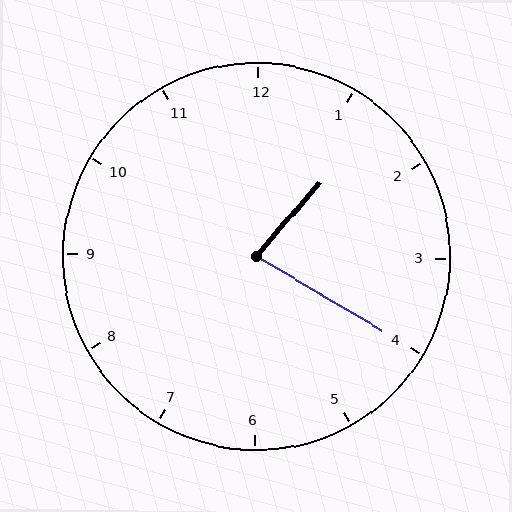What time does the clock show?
1:20.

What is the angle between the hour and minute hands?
Approximately 80 degrees.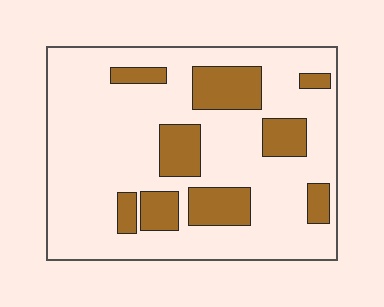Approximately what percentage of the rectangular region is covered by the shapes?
Approximately 25%.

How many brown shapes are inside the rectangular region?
9.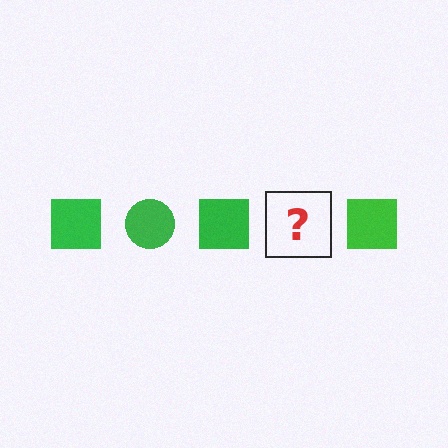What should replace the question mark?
The question mark should be replaced with a green circle.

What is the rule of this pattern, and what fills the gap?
The rule is that the pattern cycles through square, circle shapes in green. The gap should be filled with a green circle.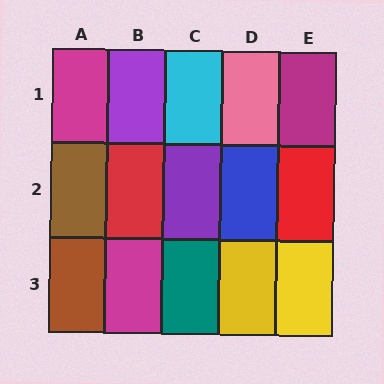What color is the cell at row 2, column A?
Brown.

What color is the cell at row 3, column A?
Brown.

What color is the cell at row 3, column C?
Teal.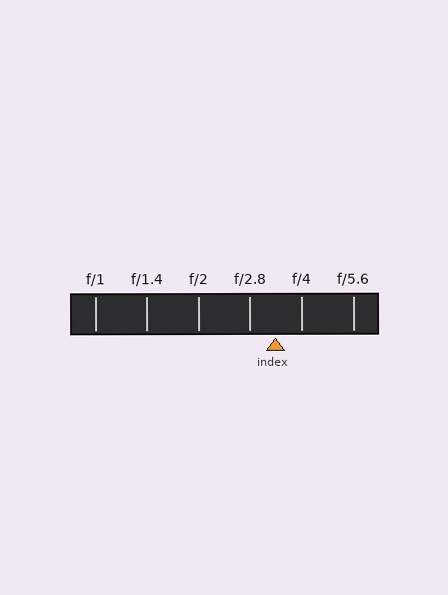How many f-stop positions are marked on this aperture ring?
There are 6 f-stop positions marked.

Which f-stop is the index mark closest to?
The index mark is closest to f/2.8.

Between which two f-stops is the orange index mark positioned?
The index mark is between f/2.8 and f/4.